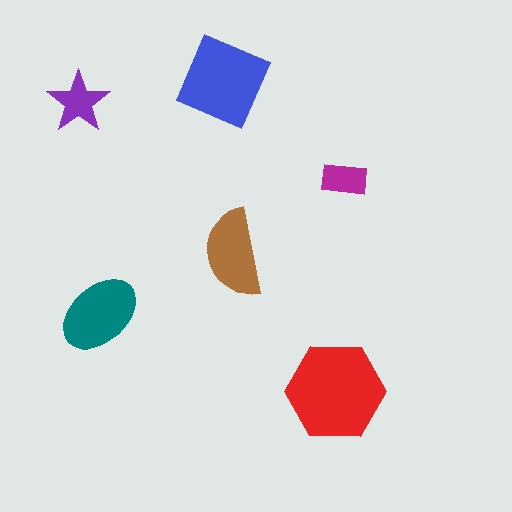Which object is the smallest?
The magenta rectangle.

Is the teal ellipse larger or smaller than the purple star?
Larger.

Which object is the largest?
The red hexagon.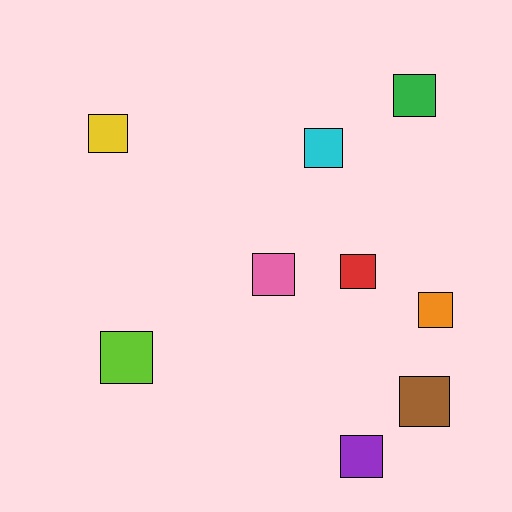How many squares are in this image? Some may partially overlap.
There are 9 squares.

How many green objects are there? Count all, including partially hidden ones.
There is 1 green object.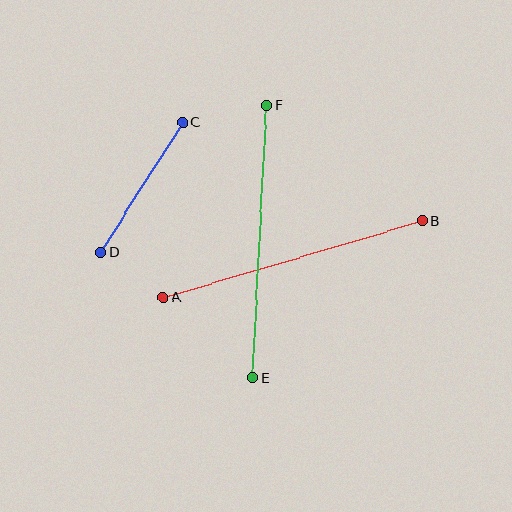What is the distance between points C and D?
The distance is approximately 154 pixels.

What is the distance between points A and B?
The distance is approximately 270 pixels.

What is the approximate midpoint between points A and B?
The midpoint is at approximately (293, 259) pixels.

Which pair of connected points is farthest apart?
Points E and F are farthest apart.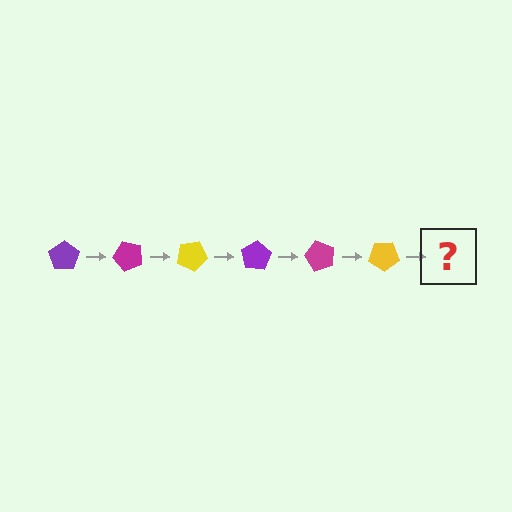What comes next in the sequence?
The next element should be a purple pentagon, rotated 300 degrees from the start.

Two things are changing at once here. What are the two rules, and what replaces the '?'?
The two rules are that it rotates 50 degrees each step and the color cycles through purple, magenta, and yellow. The '?' should be a purple pentagon, rotated 300 degrees from the start.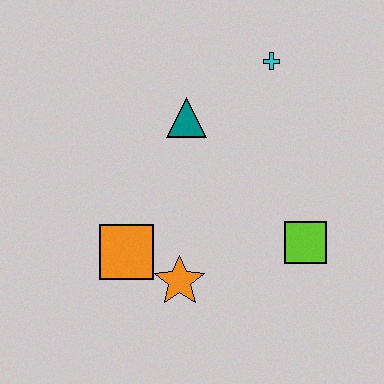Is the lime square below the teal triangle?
Yes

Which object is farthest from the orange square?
The cyan cross is farthest from the orange square.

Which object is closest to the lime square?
The orange star is closest to the lime square.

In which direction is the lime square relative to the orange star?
The lime square is to the right of the orange star.